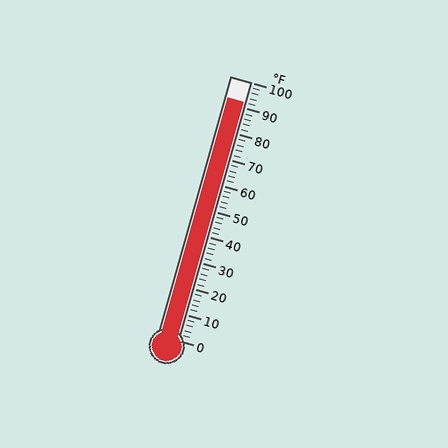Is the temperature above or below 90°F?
The temperature is above 90°F.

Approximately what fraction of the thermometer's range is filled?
The thermometer is filled to approximately 90% of its range.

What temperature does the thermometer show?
The thermometer shows approximately 92°F.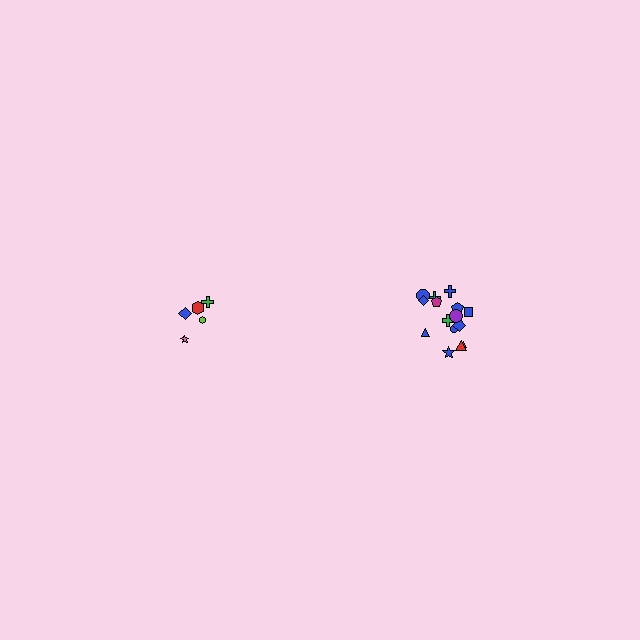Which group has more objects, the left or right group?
The right group.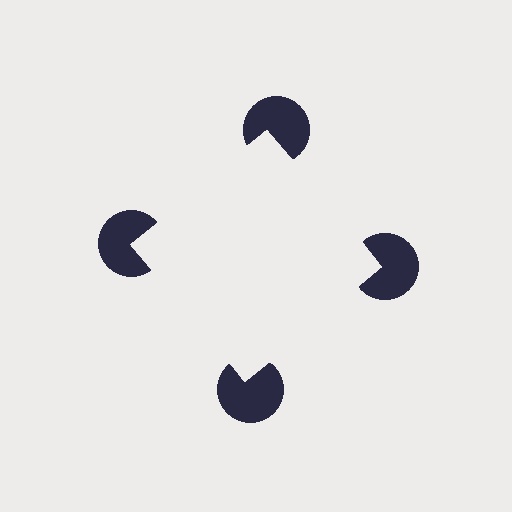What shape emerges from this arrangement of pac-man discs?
An illusory square — its edges are inferred from the aligned wedge cuts in the pac-man discs, not physically drawn.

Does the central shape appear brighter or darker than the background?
It typically appears slightly brighter than the background, even though no actual brightness change is drawn.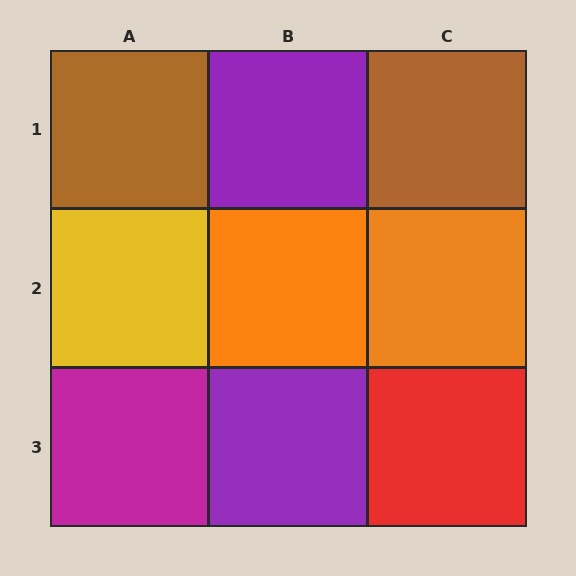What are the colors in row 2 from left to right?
Yellow, orange, orange.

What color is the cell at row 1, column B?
Purple.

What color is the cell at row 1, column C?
Brown.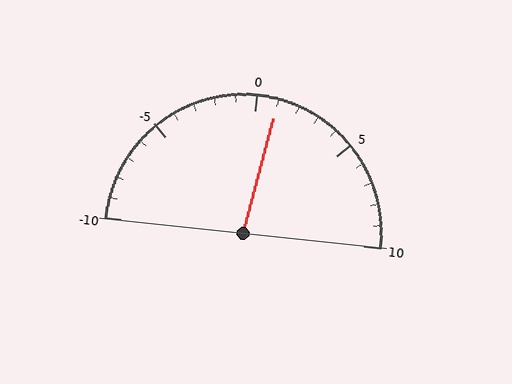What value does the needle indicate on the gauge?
The needle indicates approximately 1.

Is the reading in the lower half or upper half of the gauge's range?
The reading is in the upper half of the range (-10 to 10).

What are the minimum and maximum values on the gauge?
The gauge ranges from -10 to 10.